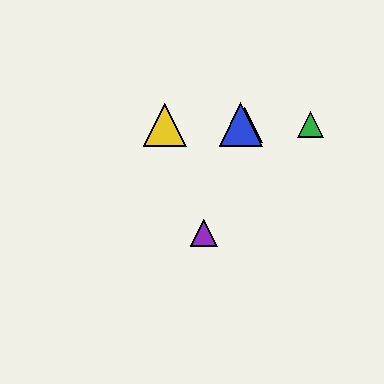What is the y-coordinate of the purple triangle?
The purple triangle is at y≈233.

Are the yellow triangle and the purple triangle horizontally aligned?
No, the yellow triangle is at y≈125 and the purple triangle is at y≈233.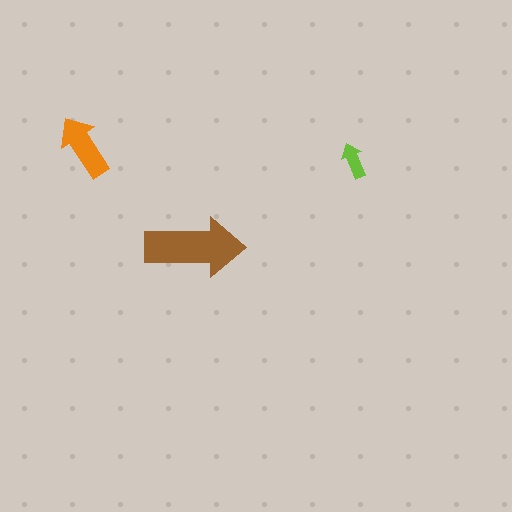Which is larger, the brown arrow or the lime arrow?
The brown one.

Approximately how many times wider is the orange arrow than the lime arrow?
About 2 times wider.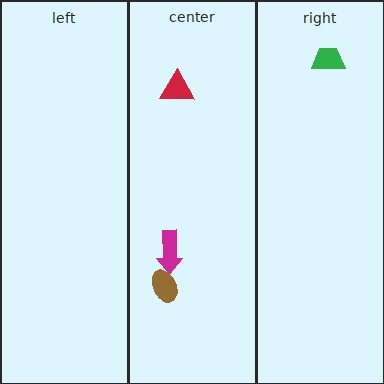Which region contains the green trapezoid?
The right region.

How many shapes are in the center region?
3.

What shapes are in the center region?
The magenta arrow, the brown ellipse, the red triangle.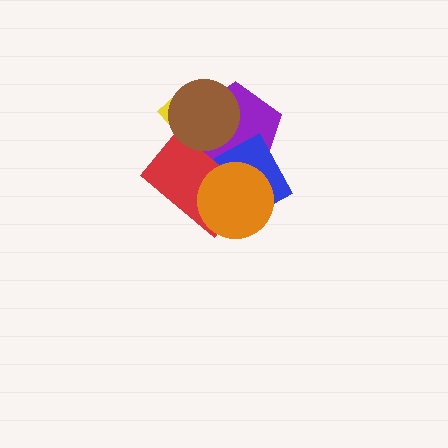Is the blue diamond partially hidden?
Yes, it is partially covered by another shape.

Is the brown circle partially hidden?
No, no other shape covers it.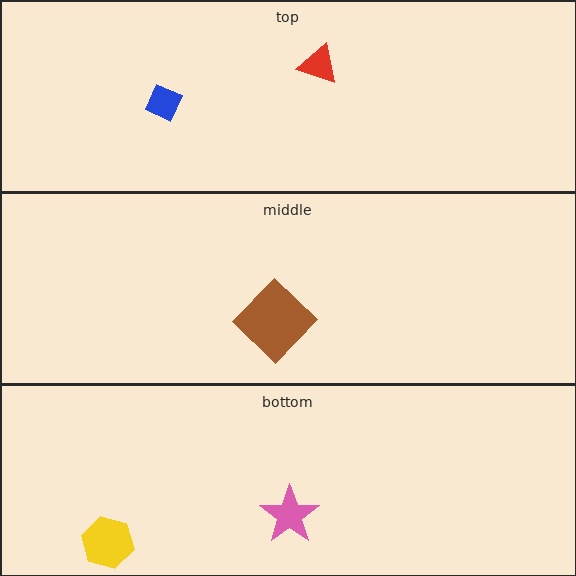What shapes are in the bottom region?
The yellow hexagon, the pink star.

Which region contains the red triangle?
The top region.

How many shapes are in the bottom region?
2.